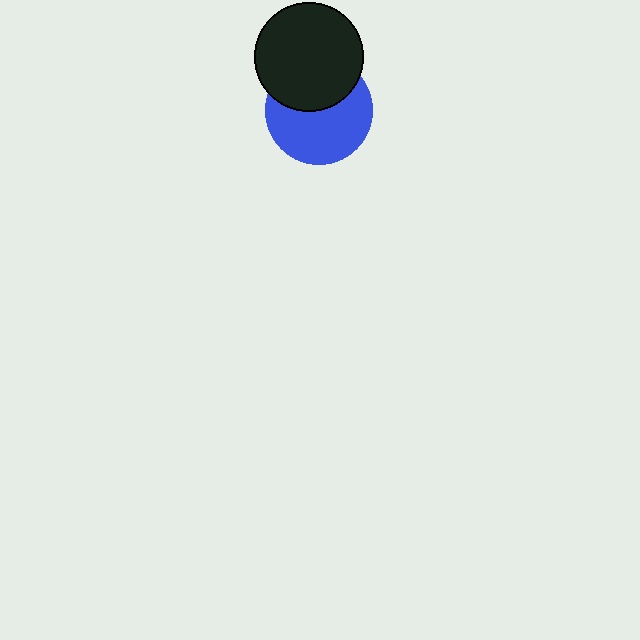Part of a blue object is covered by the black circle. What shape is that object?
It is a circle.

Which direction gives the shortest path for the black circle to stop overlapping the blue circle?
Moving up gives the shortest separation.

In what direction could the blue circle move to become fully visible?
The blue circle could move down. That would shift it out from behind the black circle entirely.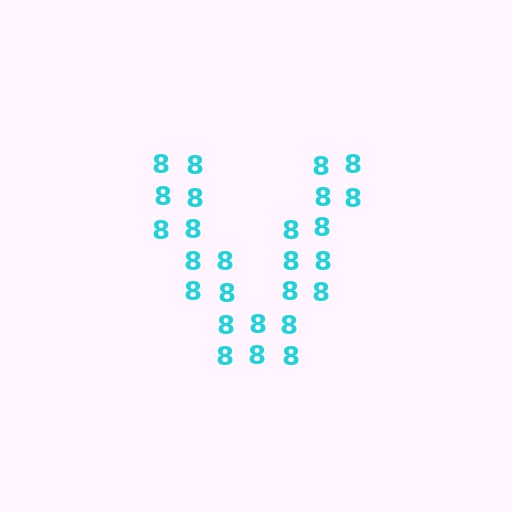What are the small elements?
The small elements are digit 8's.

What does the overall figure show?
The overall figure shows the letter V.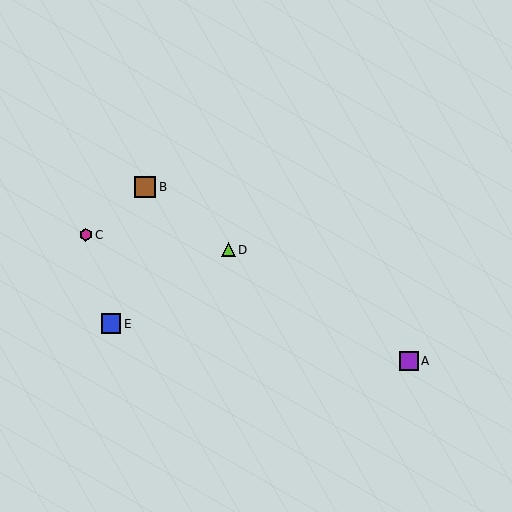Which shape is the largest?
The brown square (labeled B) is the largest.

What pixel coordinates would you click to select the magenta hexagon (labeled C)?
Click at (86, 235) to select the magenta hexagon C.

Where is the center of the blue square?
The center of the blue square is at (111, 324).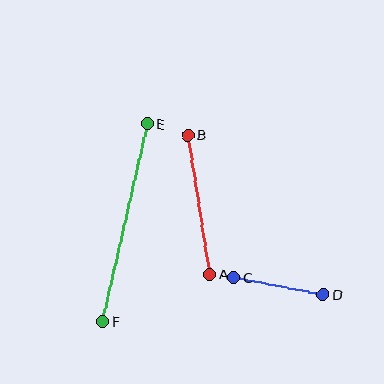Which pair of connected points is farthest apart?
Points E and F are farthest apart.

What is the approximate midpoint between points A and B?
The midpoint is at approximately (199, 205) pixels.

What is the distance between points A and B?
The distance is approximately 141 pixels.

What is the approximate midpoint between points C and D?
The midpoint is at approximately (279, 286) pixels.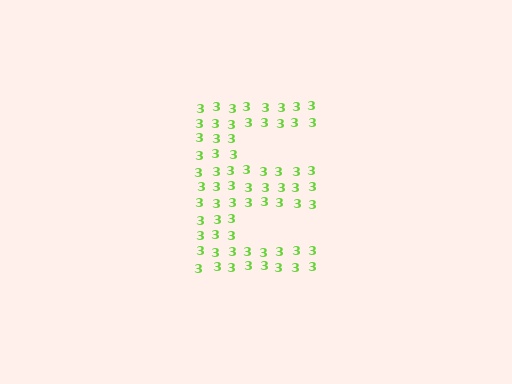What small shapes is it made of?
It is made of small digit 3's.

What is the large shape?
The large shape is the letter E.